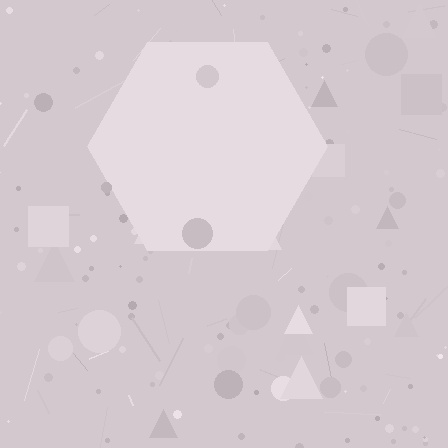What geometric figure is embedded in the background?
A hexagon is embedded in the background.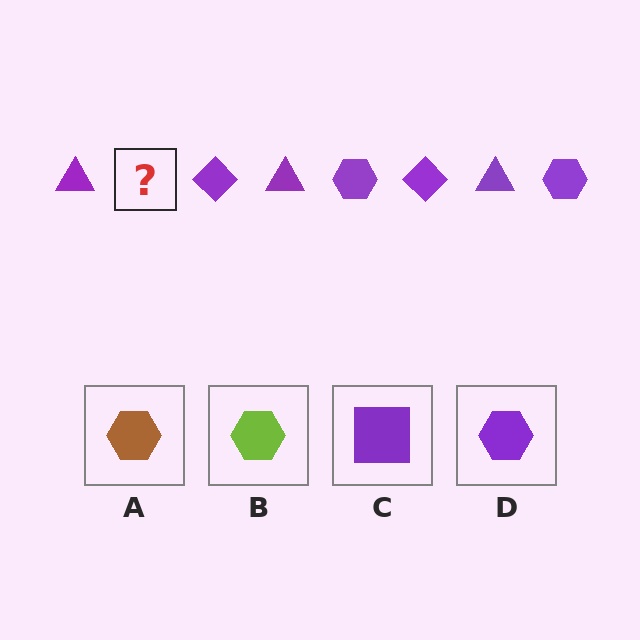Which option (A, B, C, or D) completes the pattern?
D.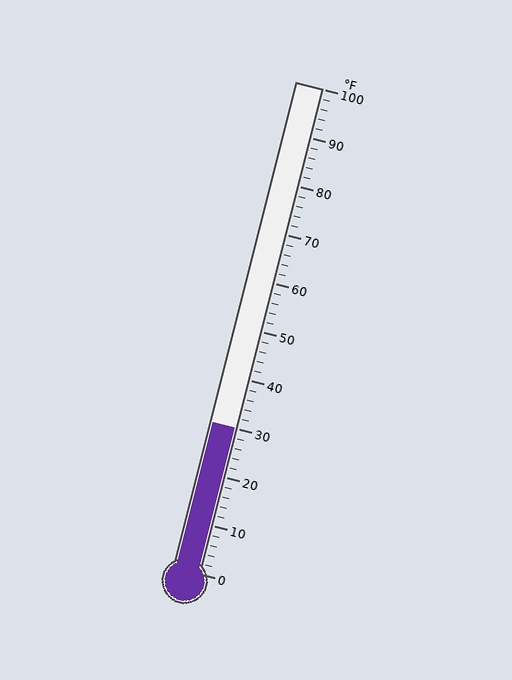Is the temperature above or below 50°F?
The temperature is below 50°F.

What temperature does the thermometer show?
The thermometer shows approximately 30°F.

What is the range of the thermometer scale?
The thermometer scale ranges from 0°F to 100°F.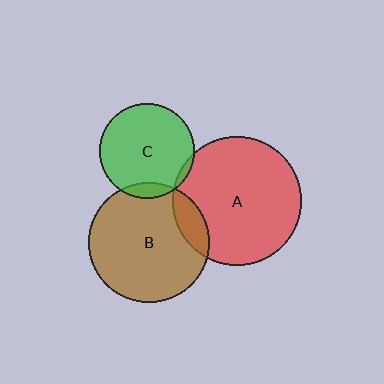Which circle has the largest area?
Circle A (red).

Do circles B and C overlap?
Yes.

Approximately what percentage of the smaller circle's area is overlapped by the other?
Approximately 10%.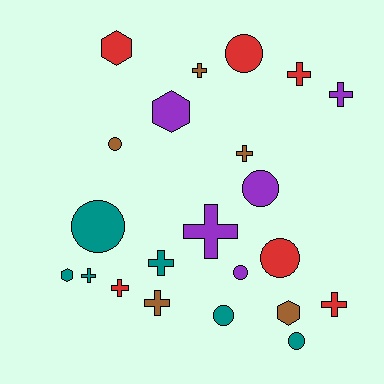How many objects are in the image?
There are 22 objects.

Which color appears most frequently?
Red, with 6 objects.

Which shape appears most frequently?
Cross, with 10 objects.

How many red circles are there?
There are 2 red circles.